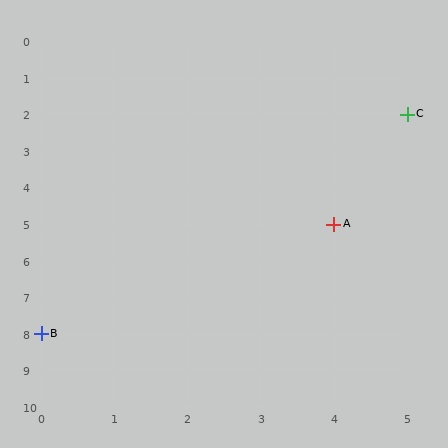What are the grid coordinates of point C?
Point C is at grid coordinates (5, 2).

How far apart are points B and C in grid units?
Points B and C are 5 columns and 6 rows apart (about 7.8 grid units diagonally).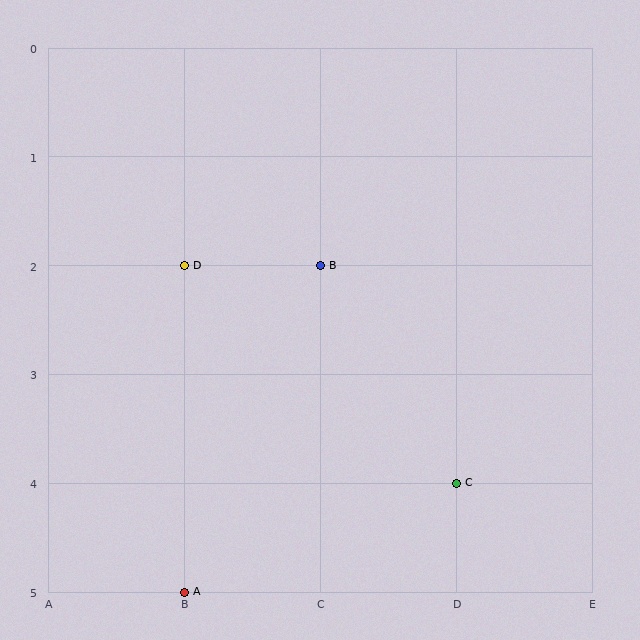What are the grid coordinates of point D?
Point D is at grid coordinates (B, 2).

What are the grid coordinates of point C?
Point C is at grid coordinates (D, 4).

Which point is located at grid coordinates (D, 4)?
Point C is at (D, 4).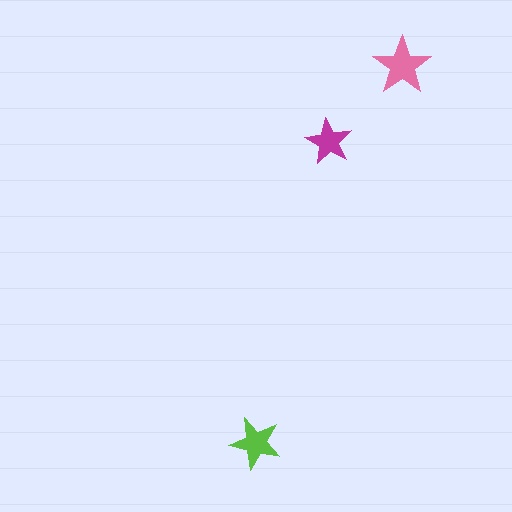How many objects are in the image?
There are 3 objects in the image.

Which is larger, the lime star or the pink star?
The pink one.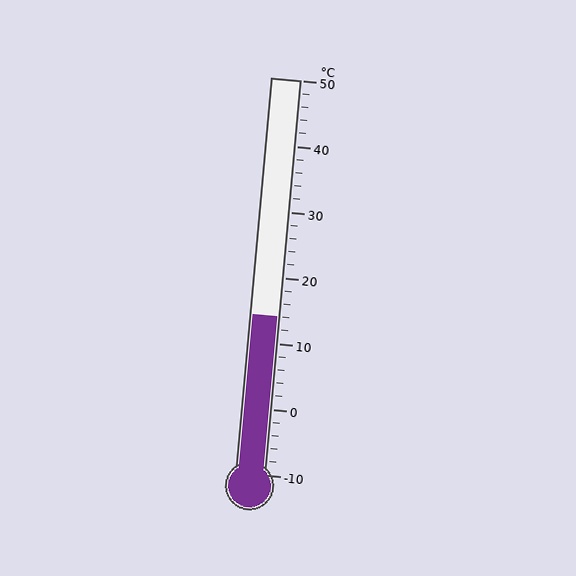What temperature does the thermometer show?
The thermometer shows approximately 14°C.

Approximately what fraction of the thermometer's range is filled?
The thermometer is filled to approximately 40% of its range.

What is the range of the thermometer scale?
The thermometer scale ranges from -10°C to 50°C.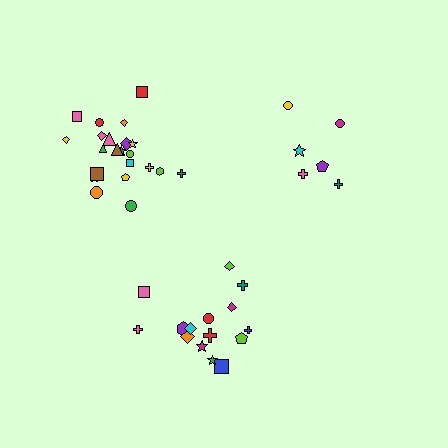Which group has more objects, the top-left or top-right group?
The top-left group.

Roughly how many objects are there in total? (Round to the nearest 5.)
Roughly 45 objects in total.